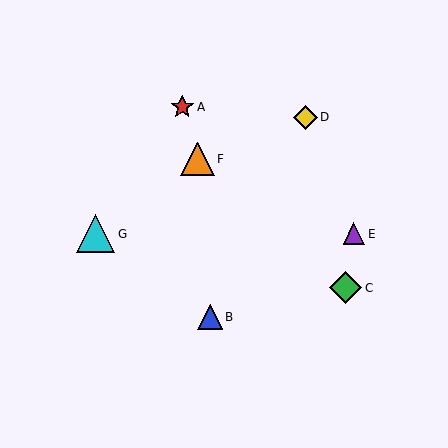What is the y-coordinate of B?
Object B is at y≈317.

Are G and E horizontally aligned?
Yes, both are at y≈234.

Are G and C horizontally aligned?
No, G is at y≈234 and C is at y≈288.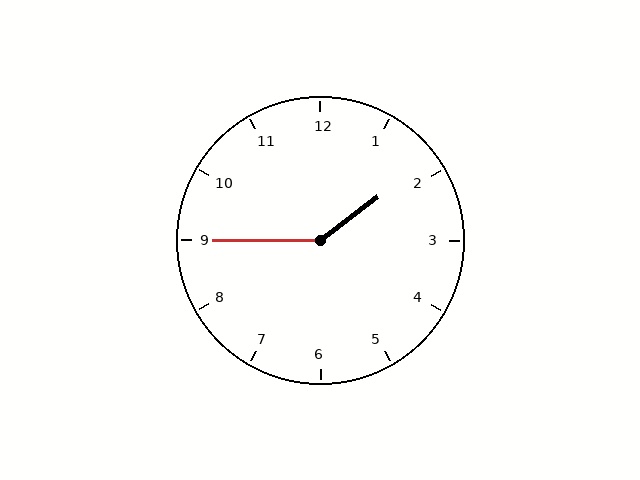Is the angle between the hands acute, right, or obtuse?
It is obtuse.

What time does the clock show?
1:45.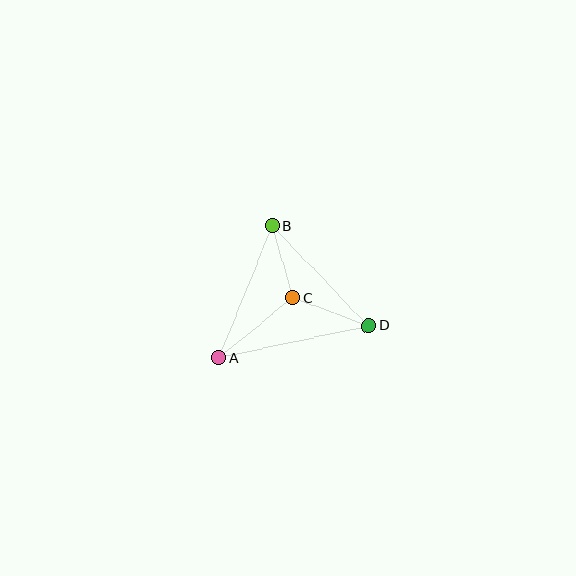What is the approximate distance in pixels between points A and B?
The distance between A and B is approximately 142 pixels.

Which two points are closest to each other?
Points B and C are closest to each other.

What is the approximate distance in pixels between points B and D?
The distance between B and D is approximately 138 pixels.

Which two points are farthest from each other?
Points A and D are farthest from each other.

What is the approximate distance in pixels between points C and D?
The distance between C and D is approximately 80 pixels.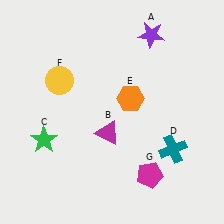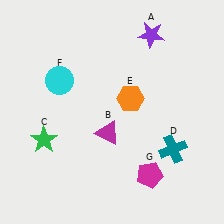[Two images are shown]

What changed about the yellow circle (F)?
In Image 1, F is yellow. In Image 2, it changed to cyan.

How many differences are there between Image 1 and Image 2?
There is 1 difference between the two images.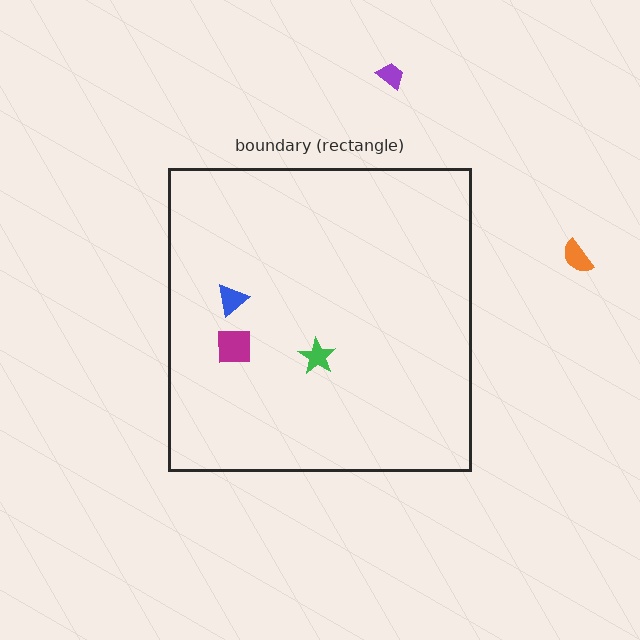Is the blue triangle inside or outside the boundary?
Inside.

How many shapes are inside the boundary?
3 inside, 2 outside.